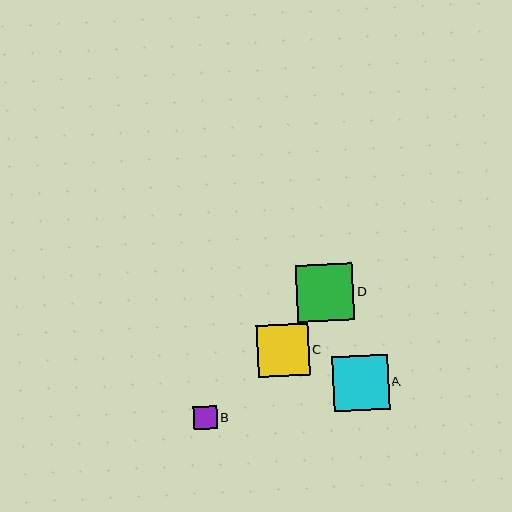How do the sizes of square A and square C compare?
Square A and square C are approximately the same size.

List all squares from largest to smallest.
From largest to smallest: D, A, C, B.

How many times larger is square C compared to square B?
Square C is approximately 2.2 times the size of square B.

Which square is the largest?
Square D is the largest with a size of approximately 57 pixels.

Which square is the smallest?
Square B is the smallest with a size of approximately 24 pixels.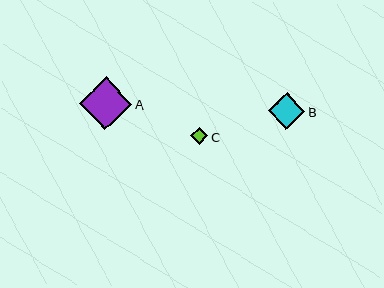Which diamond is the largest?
Diamond A is the largest with a size of approximately 53 pixels.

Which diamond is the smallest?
Diamond C is the smallest with a size of approximately 17 pixels.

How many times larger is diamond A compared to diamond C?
Diamond A is approximately 3.1 times the size of diamond C.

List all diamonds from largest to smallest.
From largest to smallest: A, B, C.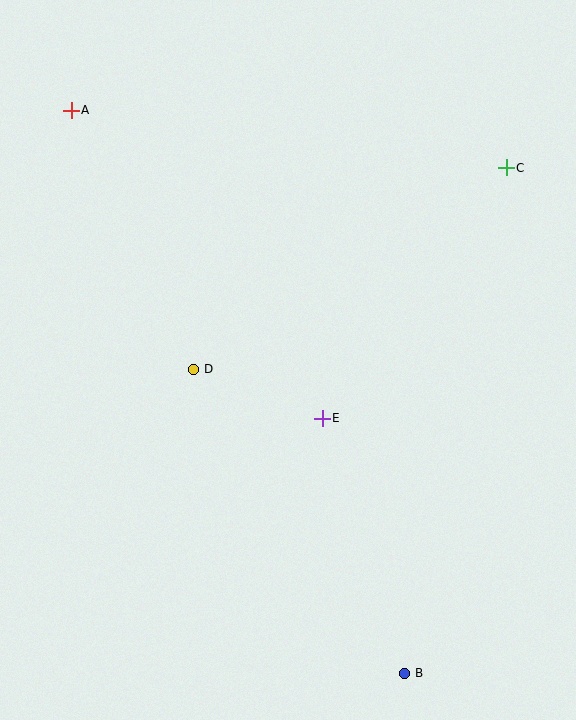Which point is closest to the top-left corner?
Point A is closest to the top-left corner.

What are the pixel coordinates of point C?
Point C is at (506, 168).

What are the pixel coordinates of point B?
Point B is at (405, 673).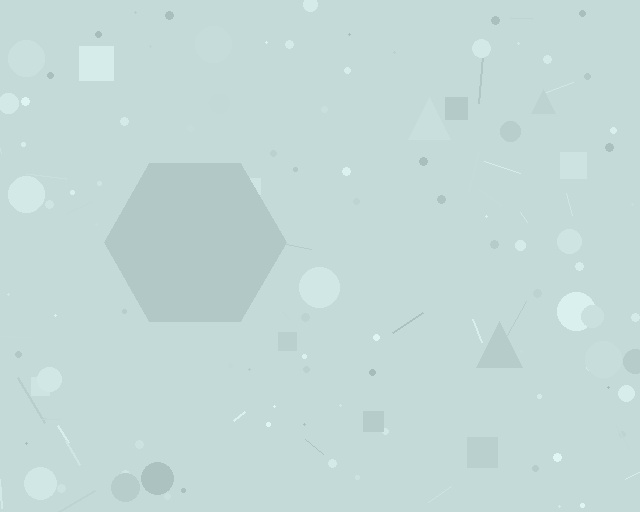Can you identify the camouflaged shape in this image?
The camouflaged shape is a hexagon.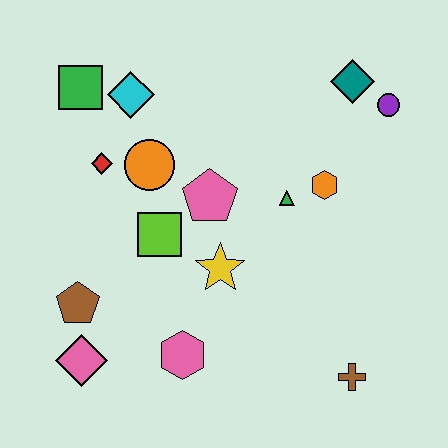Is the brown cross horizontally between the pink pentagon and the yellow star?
No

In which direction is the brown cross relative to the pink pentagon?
The brown cross is below the pink pentagon.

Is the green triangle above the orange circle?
No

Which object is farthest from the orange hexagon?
The pink diamond is farthest from the orange hexagon.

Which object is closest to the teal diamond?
The purple circle is closest to the teal diamond.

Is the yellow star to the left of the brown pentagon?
No